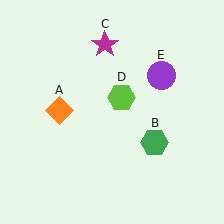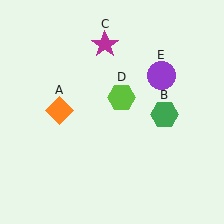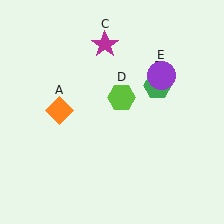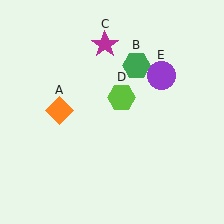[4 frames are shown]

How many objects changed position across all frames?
1 object changed position: green hexagon (object B).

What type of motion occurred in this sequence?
The green hexagon (object B) rotated counterclockwise around the center of the scene.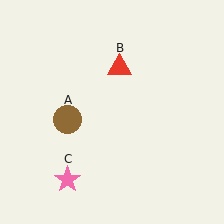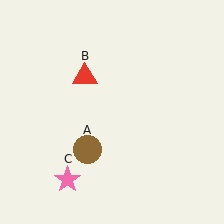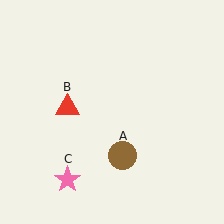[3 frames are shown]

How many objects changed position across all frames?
2 objects changed position: brown circle (object A), red triangle (object B).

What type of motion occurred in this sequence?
The brown circle (object A), red triangle (object B) rotated counterclockwise around the center of the scene.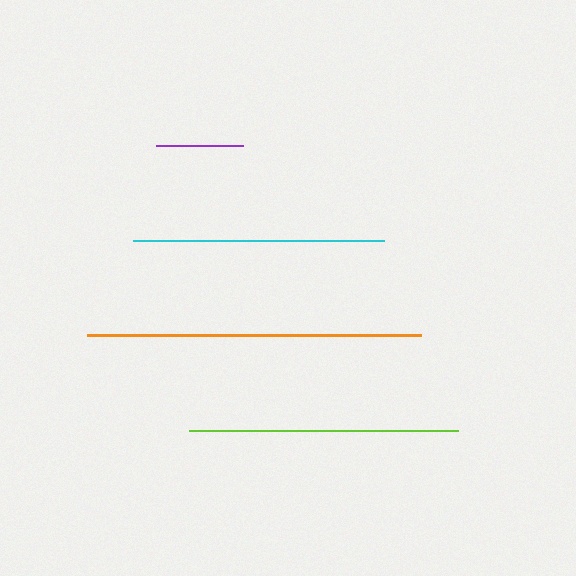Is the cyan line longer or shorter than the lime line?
The lime line is longer than the cyan line.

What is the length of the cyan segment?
The cyan segment is approximately 251 pixels long.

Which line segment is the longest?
The orange line is the longest at approximately 334 pixels.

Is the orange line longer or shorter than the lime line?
The orange line is longer than the lime line.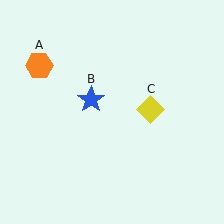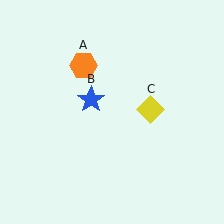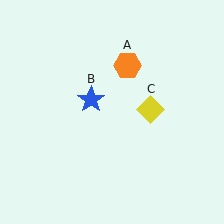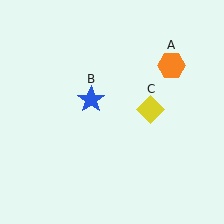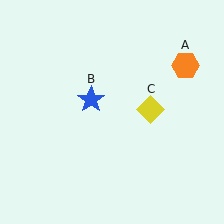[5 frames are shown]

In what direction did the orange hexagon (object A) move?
The orange hexagon (object A) moved right.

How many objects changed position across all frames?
1 object changed position: orange hexagon (object A).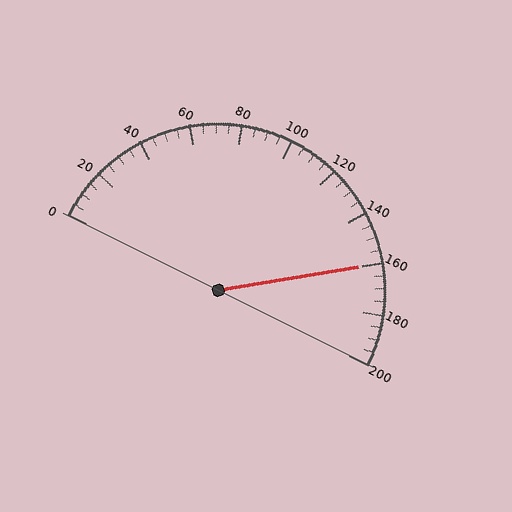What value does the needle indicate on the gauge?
The needle indicates approximately 160.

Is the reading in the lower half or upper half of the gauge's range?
The reading is in the upper half of the range (0 to 200).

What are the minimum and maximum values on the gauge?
The gauge ranges from 0 to 200.